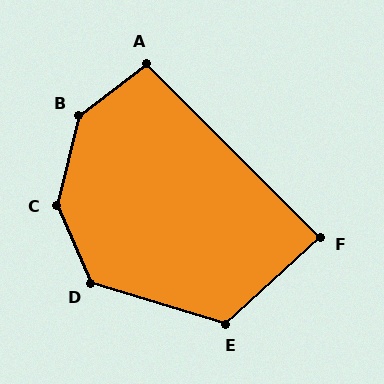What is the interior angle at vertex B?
Approximately 142 degrees (obtuse).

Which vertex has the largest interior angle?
C, at approximately 142 degrees.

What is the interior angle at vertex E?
Approximately 121 degrees (obtuse).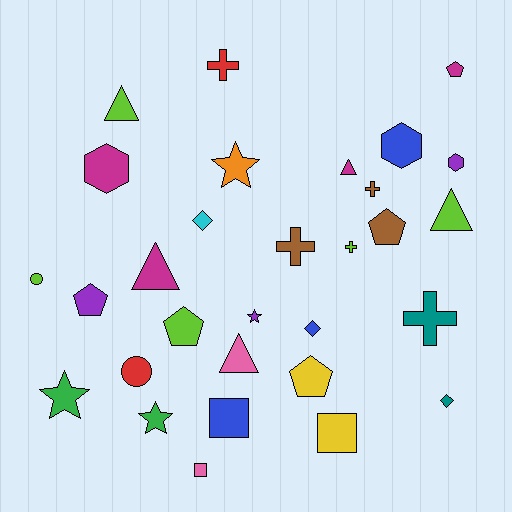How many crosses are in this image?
There are 5 crosses.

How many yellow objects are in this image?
There are 2 yellow objects.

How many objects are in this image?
There are 30 objects.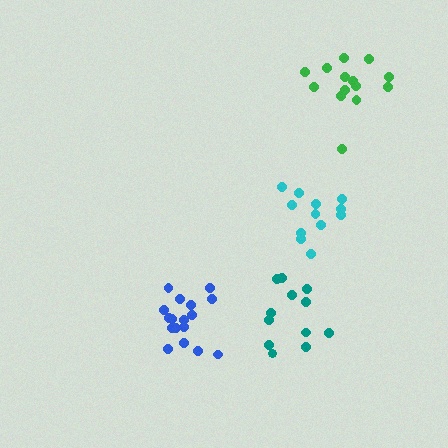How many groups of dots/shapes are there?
There are 4 groups.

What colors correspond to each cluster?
The clusters are colored: blue, cyan, teal, green.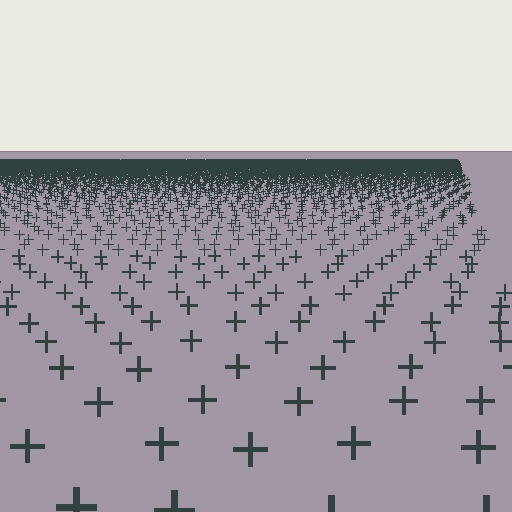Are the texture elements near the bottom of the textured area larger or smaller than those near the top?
Larger. Near the bottom, elements are closer to the viewer and appear at a bigger on-screen size.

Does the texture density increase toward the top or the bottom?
Density increases toward the top.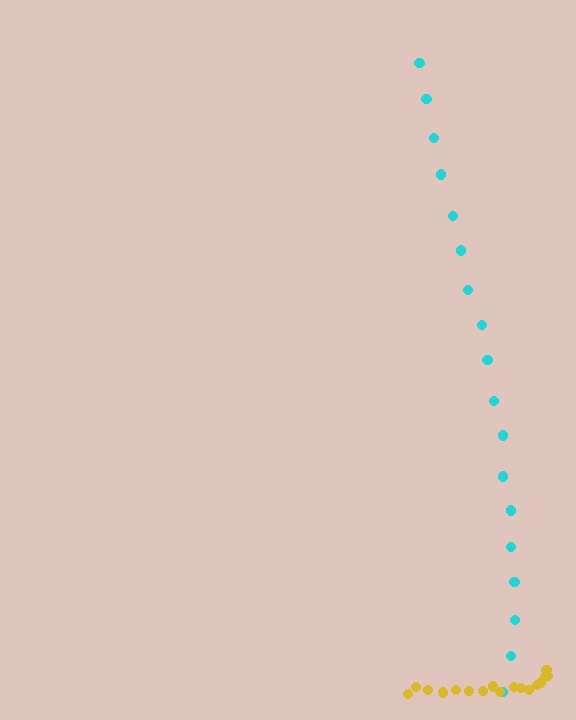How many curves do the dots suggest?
There are 2 distinct paths.